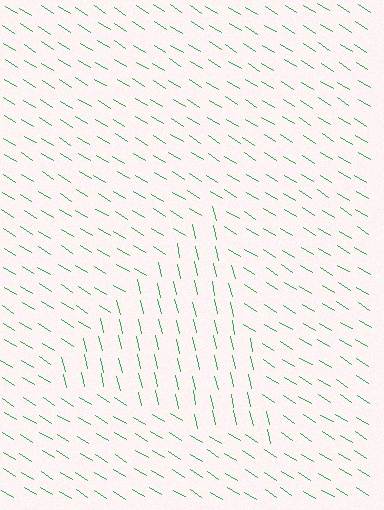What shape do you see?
I see a triangle.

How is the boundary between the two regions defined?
The boundary is defined purely by a change in line orientation (approximately 45 degrees difference). All lines are the same color and thickness.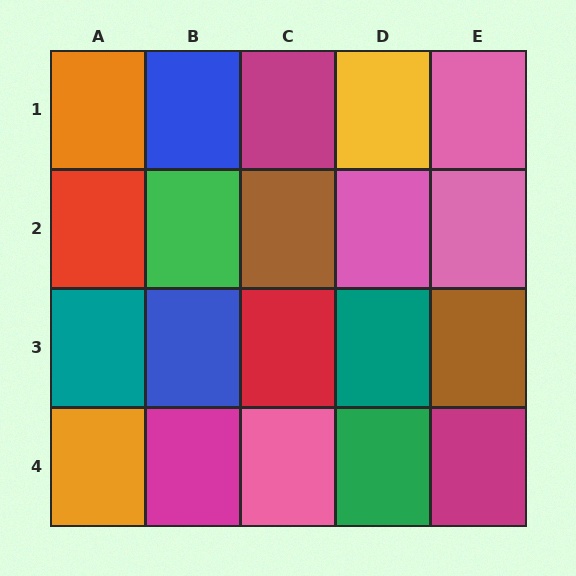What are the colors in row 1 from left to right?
Orange, blue, magenta, yellow, pink.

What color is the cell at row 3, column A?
Teal.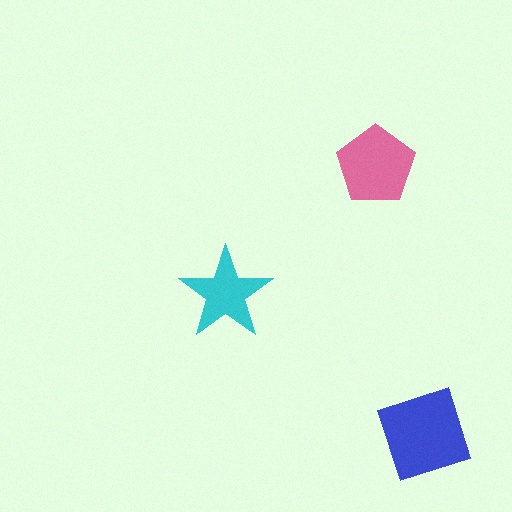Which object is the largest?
The blue diamond.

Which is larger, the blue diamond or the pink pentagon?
The blue diamond.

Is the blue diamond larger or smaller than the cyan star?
Larger.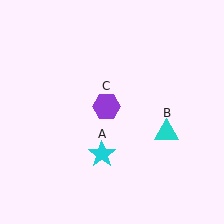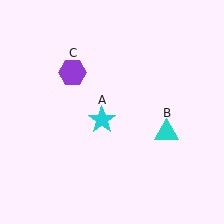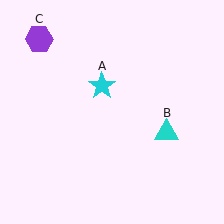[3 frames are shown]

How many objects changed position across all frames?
2 objects changed position: cyan star (object A), purple hexagon (object C).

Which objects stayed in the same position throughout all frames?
Cyan triangle (object B) remained stationary.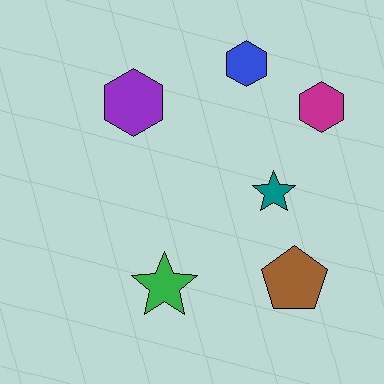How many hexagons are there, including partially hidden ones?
There are 3 hexagons.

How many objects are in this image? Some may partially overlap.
There are 6 objects.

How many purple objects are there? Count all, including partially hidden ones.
There is 1 purple object.